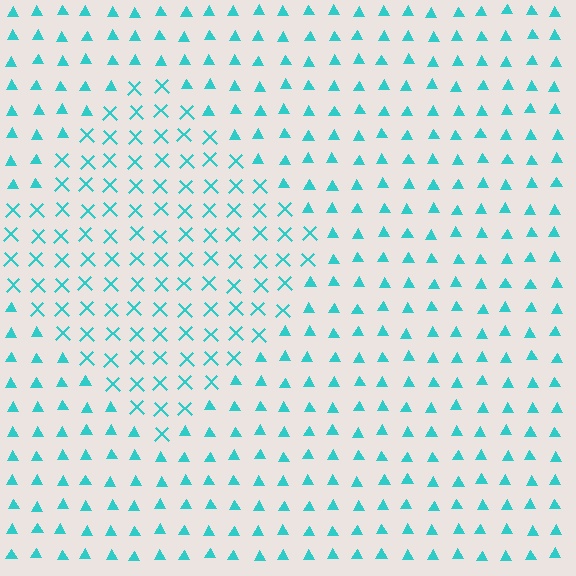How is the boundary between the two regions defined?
The boundary is defined by a change in element shape: X marks inside vs. triangles outside. All elements share the same color and spacing.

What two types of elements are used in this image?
The image uses X marks inside the diamond region and triangles outside it.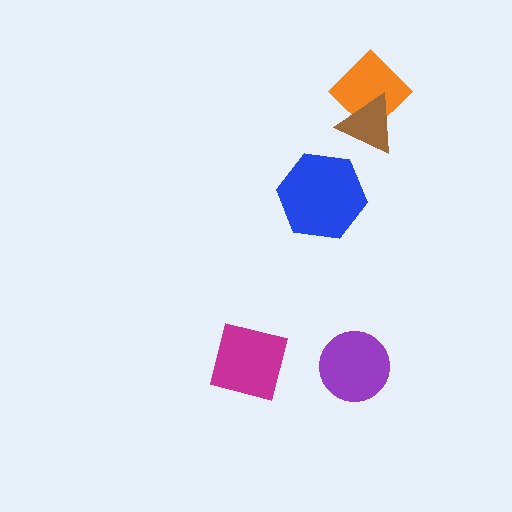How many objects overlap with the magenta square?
0 objects overlap with the magenta square.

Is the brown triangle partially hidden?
No, no other shape covers it.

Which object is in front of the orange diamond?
The brown triangle is in front of the orange diamond.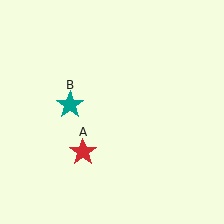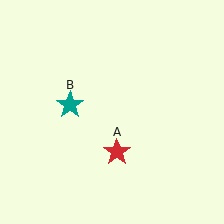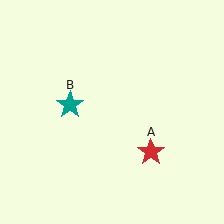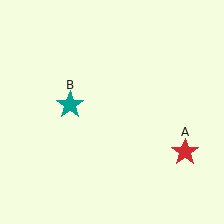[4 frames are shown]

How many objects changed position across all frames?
1 object changed position: red star (object A).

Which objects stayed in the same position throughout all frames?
Teal star (object B) remained stationary.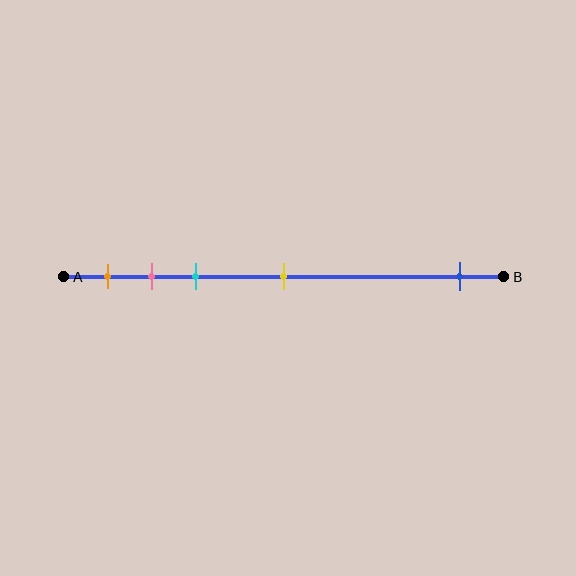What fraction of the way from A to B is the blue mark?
The blue mark is approximately 90% (0.9) of the way from A to B.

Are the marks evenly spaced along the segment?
No, the marks are not evenly spaced.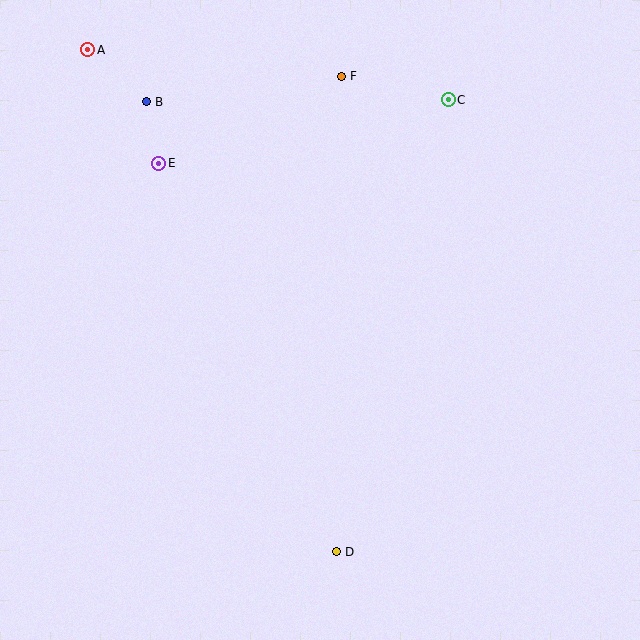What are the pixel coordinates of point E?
Point E is at (159, 163).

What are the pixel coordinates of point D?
Point D is at (336, 552).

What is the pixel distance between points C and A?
The distance between C and A is 364 pixels.